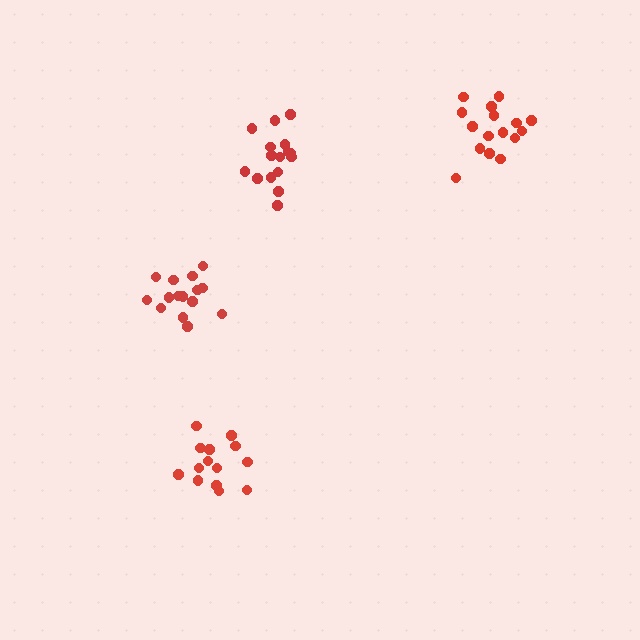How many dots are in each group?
Group 1: 16 dots, Group 2: 14 dots, Group 3: 16 dots, Group 4: 15 dots (61 total).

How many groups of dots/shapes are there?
There are 4 groups.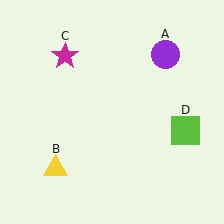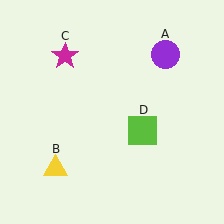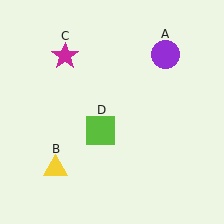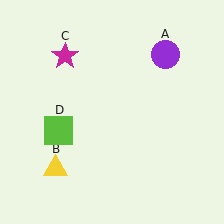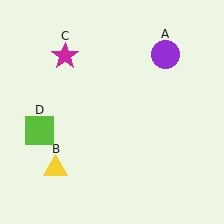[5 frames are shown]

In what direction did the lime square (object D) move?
The lime square (object D) moved left.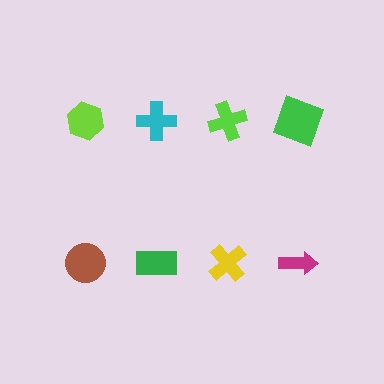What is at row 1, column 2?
A cyan cross.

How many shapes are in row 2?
4 shapes.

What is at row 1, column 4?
A green square.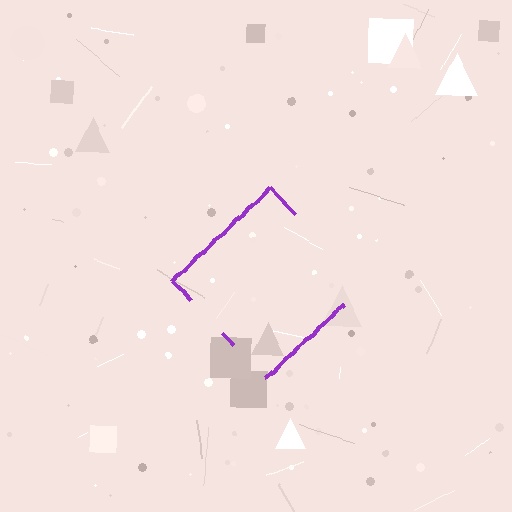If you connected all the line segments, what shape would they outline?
They would outline a diamond.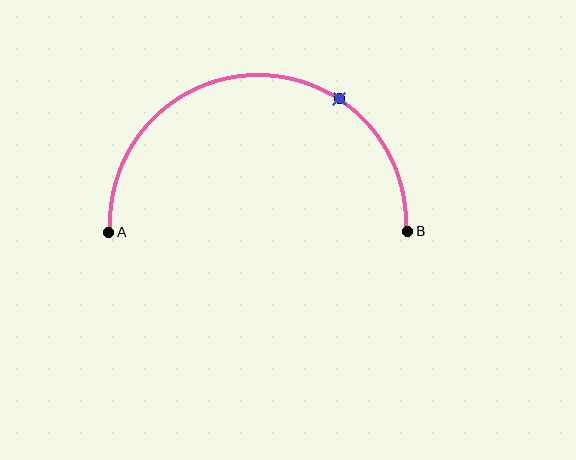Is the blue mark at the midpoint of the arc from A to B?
No. The blue mark lies on the arc but is closer to endpoint B. The arc midpoint would be at the point on the curve equidistant along the arc from both A and B.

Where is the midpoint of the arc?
The arc midpoint is the point on the curve farthest from the straight line joining A and B. It sits above that line.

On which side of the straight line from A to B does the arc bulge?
The arc bulges above the straight line connecting A and B.